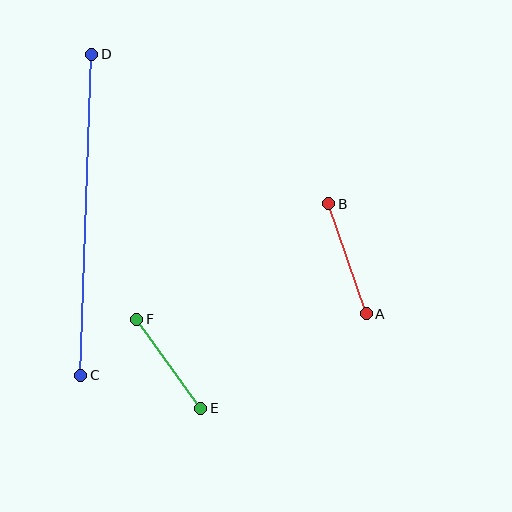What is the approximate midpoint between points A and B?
The midpoint is at approximately (348, 259) pixels.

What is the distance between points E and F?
The distance is approximately 110 pixels.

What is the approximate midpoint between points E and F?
The midpoint is at approximately (169, 364) pixels.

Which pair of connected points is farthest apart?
Points C and D are farthest apart.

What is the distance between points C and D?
The distance is approximately 321 pixels.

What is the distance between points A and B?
The distance is approximately 116 pixels.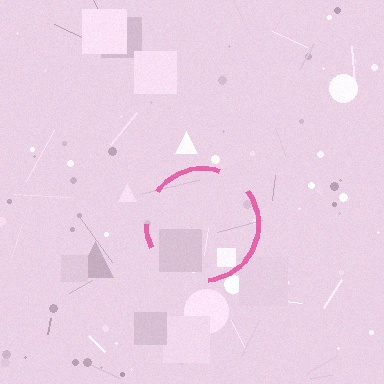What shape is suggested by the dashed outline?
The dashed outline suggests a circle.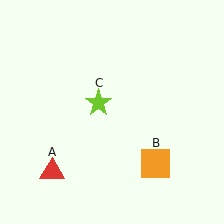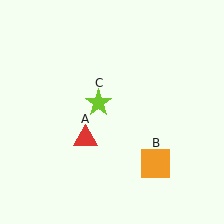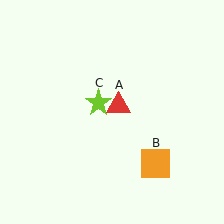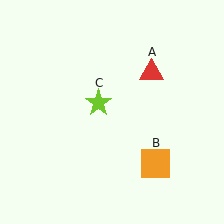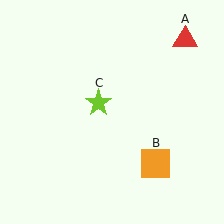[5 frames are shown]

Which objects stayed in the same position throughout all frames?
Orange square (object B) and lime star (object C) remained stationary.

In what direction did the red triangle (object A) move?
The red triangle (object A) moved up and to the right.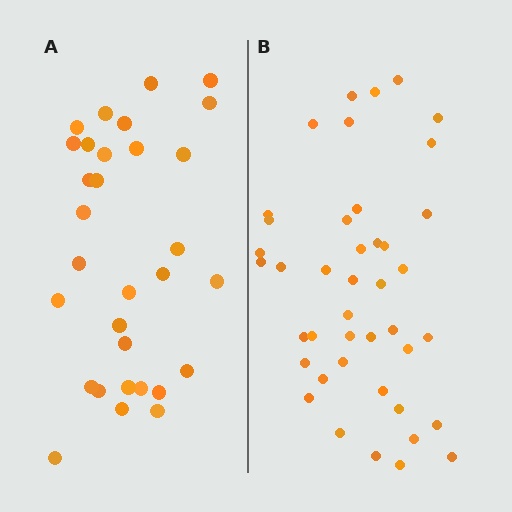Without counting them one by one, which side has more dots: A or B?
Region B (the right region) has more dots.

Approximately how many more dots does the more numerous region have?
Region B has roughly 12 or so more dots than region A.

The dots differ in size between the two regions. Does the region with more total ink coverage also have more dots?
No. Region A has more total ink coverage because its dots are larger, but region B actually contains more individual dots. Total area can be misleading — the number of items is what matters here.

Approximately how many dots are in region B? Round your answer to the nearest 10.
About 40 dots. (The exact count is 42, which rounds to 40.)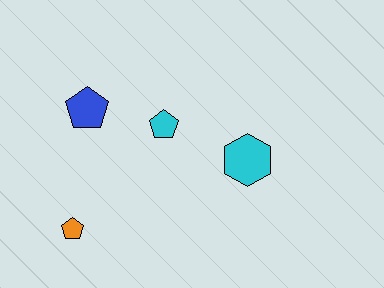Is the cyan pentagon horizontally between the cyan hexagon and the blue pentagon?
Yes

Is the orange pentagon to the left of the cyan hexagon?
Yes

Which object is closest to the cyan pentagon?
The blue pentagon is closest to the cyan pentagon.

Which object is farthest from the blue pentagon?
The cyan hexagon is farthest from the blue pentagon.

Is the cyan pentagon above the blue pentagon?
No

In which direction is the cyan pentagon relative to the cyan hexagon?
The cyan pentagon is to the left of the cyan hexagon.